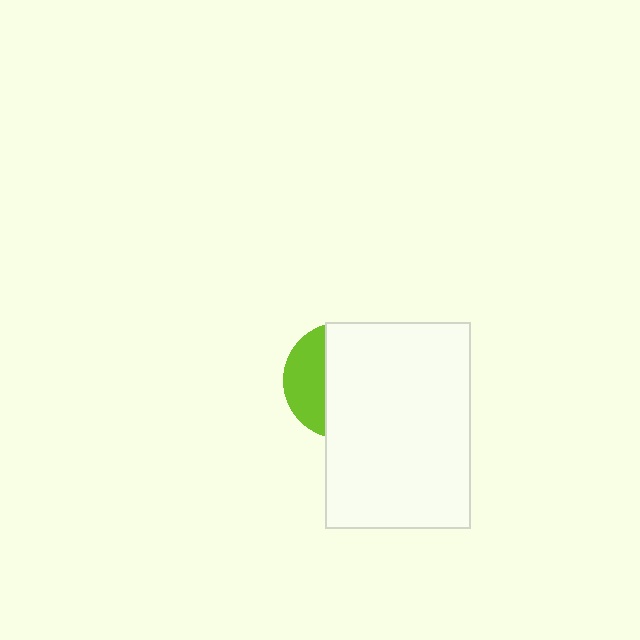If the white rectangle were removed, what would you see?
You would see the complete lime circle.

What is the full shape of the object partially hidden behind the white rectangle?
The partially hidden object is a lime circle.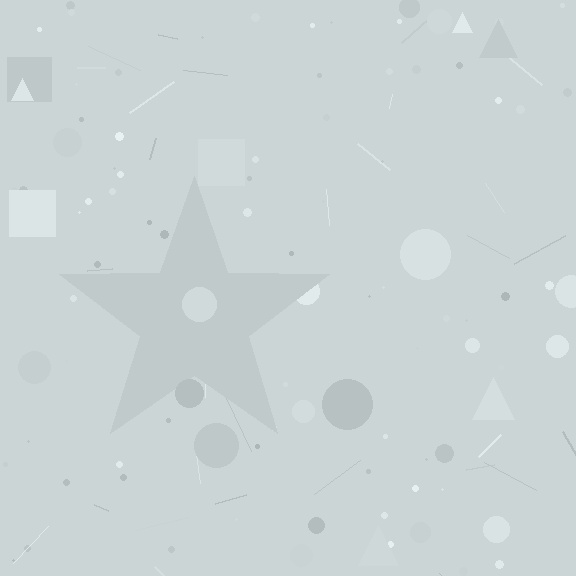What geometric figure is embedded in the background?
A star is embedded in the background.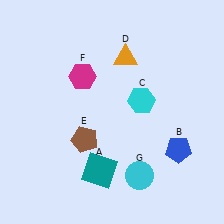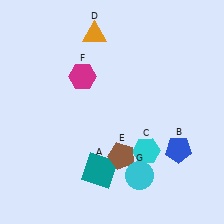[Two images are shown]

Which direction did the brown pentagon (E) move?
The brown pentagon (E) moved right.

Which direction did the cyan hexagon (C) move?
The cyan hexagon (C) moved down.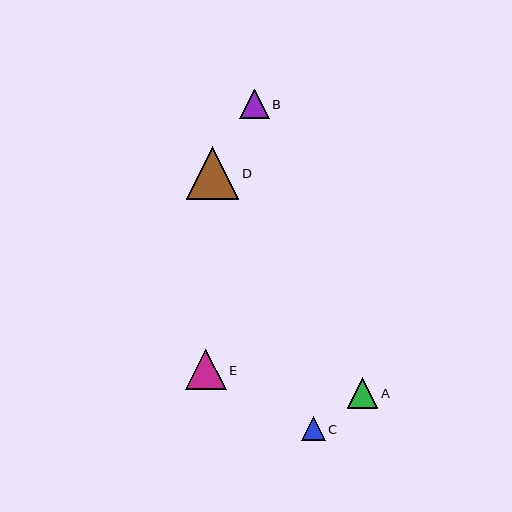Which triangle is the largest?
Triangle D is the largest with a size of approximately 53 pixels.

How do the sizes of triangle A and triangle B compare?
Triangle A and triangle B are approximately the same size.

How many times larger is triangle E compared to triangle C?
Triangle E is approximately 1.7 times the size of triangle C.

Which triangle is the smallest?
Triangle C is the smallest with a size of approximately 24 pixels.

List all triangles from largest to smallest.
From largest to smallest: D, E, A, B, C.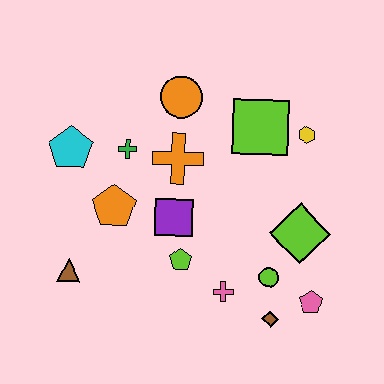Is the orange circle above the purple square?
Yes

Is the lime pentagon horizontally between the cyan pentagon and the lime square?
Yes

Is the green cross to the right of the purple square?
No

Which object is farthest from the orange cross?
The pink pentagon is farthest from the orange cross.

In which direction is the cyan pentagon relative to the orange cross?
The cyan pentagon is to the left of the orange cross.